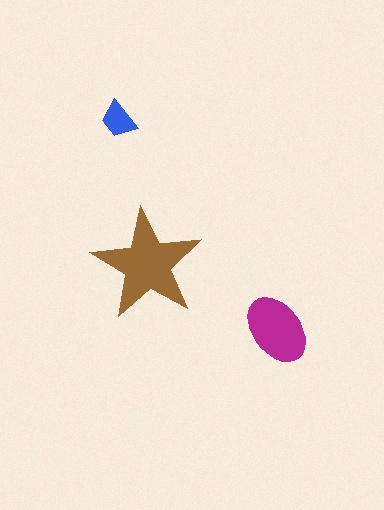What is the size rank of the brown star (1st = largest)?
1st.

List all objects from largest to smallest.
The brown star, the magenta ellipse, the blue trapezoid.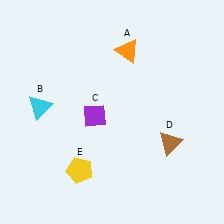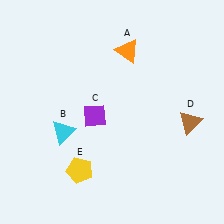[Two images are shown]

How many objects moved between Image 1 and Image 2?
2 objects moved between the two images.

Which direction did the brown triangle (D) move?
The brown triangle (D) moved up.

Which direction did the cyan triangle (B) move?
The cyan triangle (B) moved down.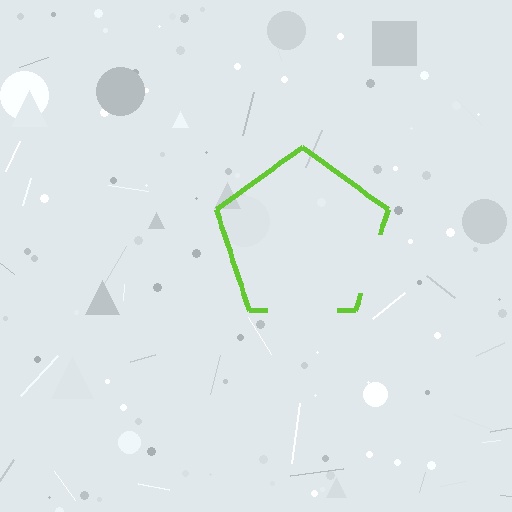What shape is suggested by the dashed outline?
The dashed outline suggests a pentagon.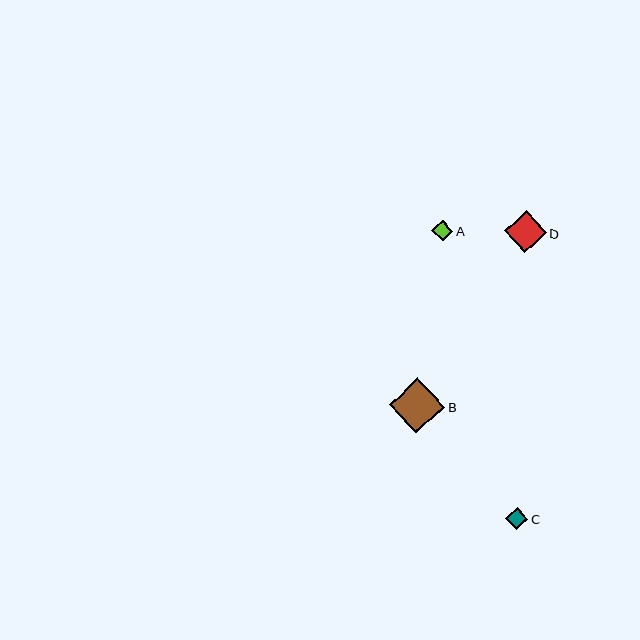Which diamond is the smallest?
Diamond A is the smallest with a size of approximately 21 pixels.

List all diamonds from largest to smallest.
From largest to smallest: B, D, C, A.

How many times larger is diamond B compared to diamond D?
Diamond B is approximately 1.3 times the size of diamond D.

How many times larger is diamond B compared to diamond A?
Diamond B is approximately 2.6 times the size of diamond A.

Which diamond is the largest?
Diamond B is the largest with a size of approximately 55 pixels.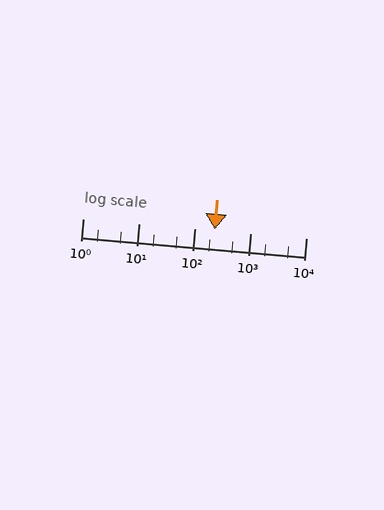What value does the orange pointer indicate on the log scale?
The pointer indicates approximately 230.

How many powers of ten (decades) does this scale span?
The scale spans 4 decades, from 1 to 10000.